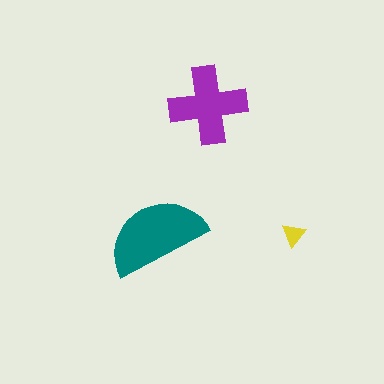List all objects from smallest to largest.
The yellow triangle, the purple cross, the teal semicircle.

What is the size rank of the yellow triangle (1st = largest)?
3rd.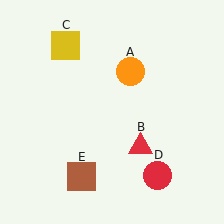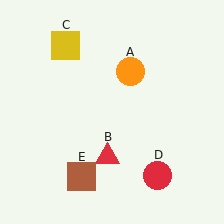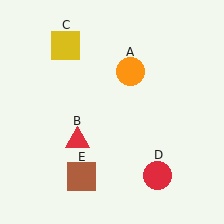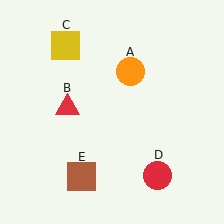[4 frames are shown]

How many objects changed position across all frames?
1 object changed position: red triangle (object B).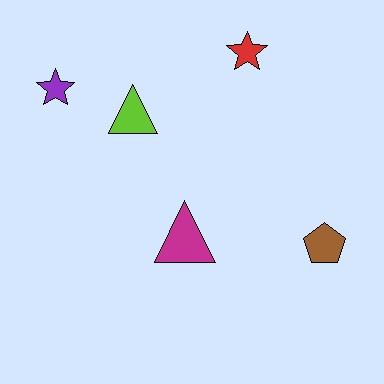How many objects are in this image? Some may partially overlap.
There are 5 objects.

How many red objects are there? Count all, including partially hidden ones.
There is 1 red object.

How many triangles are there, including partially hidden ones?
There are 2 triangles.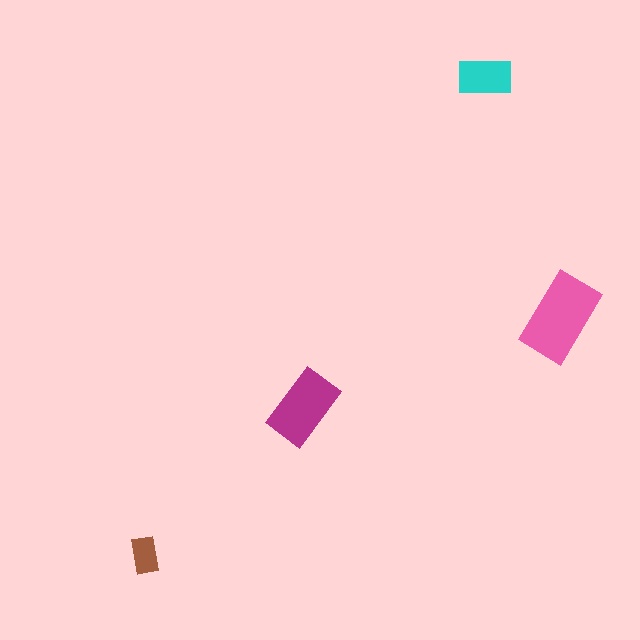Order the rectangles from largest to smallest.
the pink one, the magenta one, the cyan one, the brown one.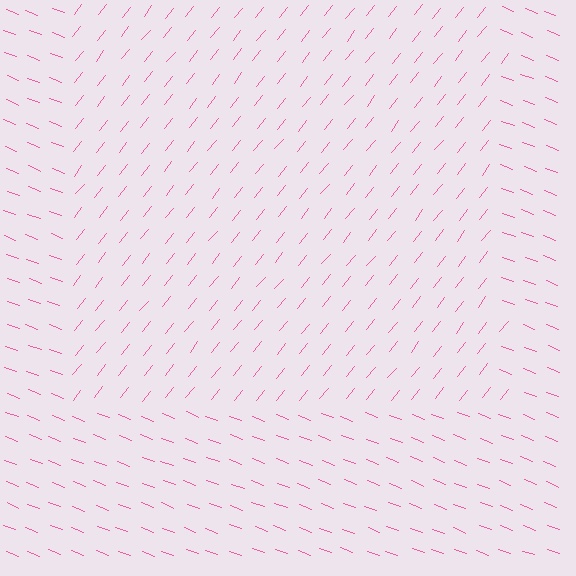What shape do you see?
I see a rectangle.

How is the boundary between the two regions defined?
The boundary is defined purely by a change in line orientation (approximately 72 degrees difference). All lines are the same color and thickness.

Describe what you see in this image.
The image is filled with small pink line segments. A rectangle region in the image has lines oriented differently from the surrounding lines, creating a visible texture boundary.